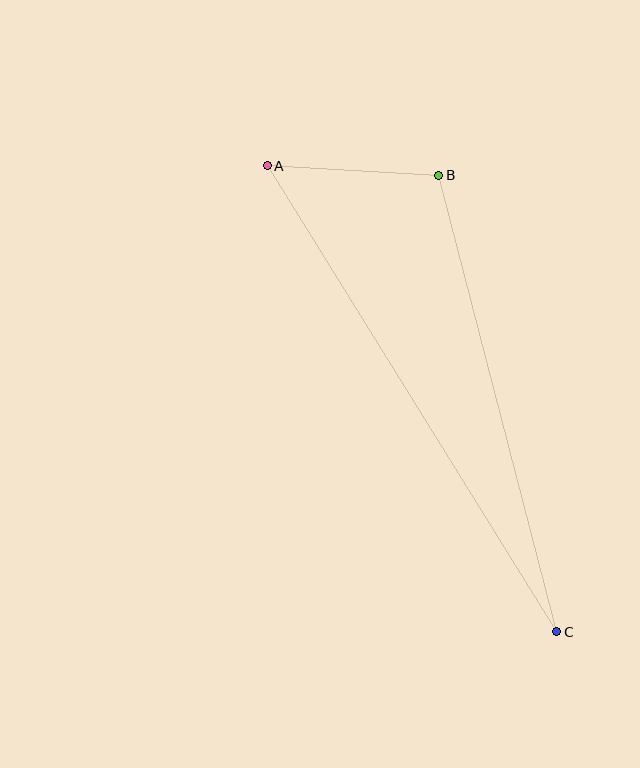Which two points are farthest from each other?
Points A and C are farthest from each other.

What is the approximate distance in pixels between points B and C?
The distance between B and C is approximately 472 pixels.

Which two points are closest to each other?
Points A and B are closest to each other.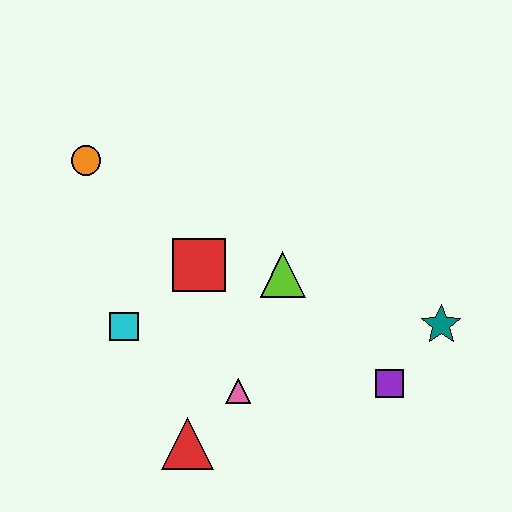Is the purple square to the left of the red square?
No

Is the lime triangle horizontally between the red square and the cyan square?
No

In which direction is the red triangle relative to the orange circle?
The red triangle is below the orange circle.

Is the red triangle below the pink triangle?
Yes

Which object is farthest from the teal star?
The orange circle is farthest from the teal star.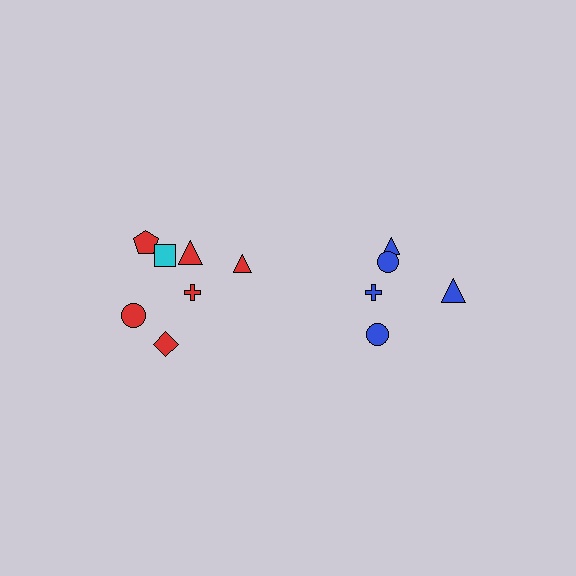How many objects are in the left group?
There are 7 objects.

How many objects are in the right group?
There are 5 objects.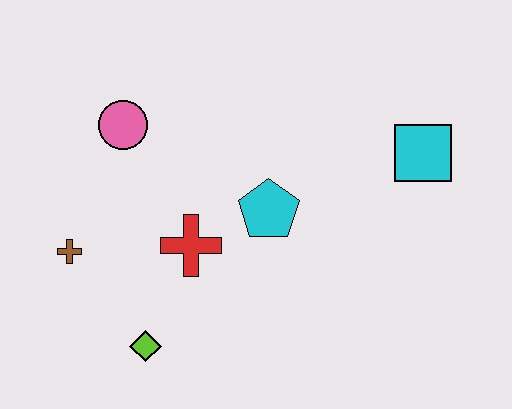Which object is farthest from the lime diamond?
The cyan square is farthest from the lime diamond.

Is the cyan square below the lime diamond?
No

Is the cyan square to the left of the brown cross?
No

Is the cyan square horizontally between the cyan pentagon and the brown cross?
No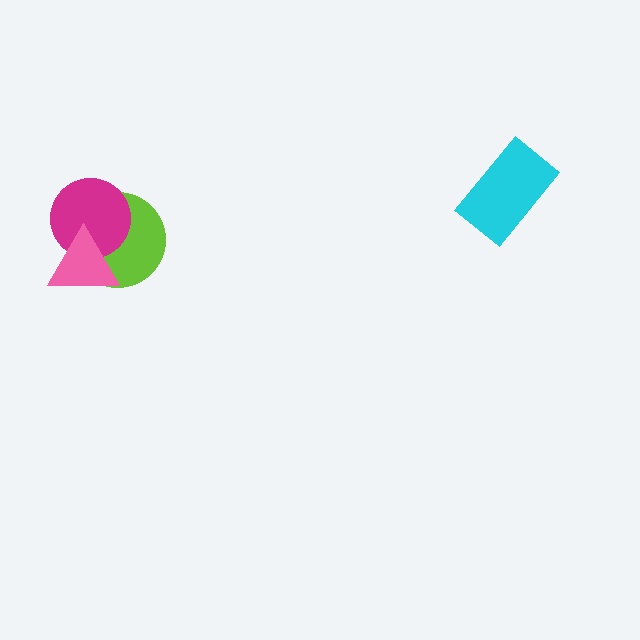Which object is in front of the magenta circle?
The pink triangle is in front of the magenta circle.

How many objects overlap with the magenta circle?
2 objects overlap with the magenta circle.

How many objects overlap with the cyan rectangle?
0 objects overlap with the cyan rectangle.